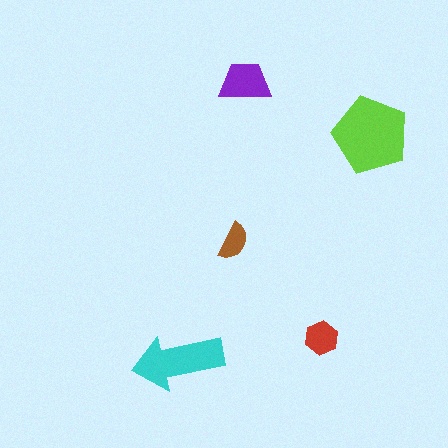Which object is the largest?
The lime pentagon.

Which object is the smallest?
The brown semicircle.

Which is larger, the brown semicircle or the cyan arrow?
The cyan arrow.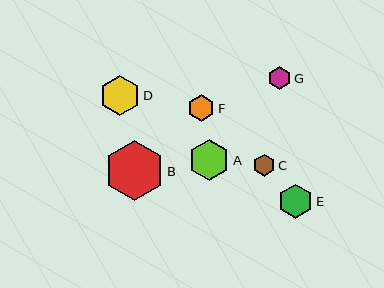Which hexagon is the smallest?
Hexagon C is the smallest with a size of approximately 22 pixels.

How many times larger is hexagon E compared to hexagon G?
Hexagon E is approximately 1.5 times the size of hexagon G.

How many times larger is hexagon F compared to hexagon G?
Hexagon F is approximately 1.2 times the size of hexagon G.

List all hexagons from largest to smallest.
From largest to smallest: B, A, D, E, F, G, C.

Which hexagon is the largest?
Hexagon B is the largest with a size of approximately 60 pixels.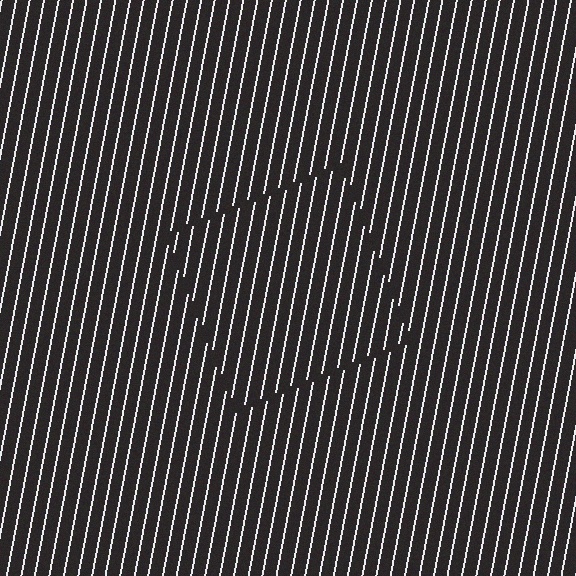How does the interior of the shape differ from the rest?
The interior of the shape contains the same grating, shifted by half a period — the contour is defined by the phase discontinuity where line-ends from the inner and outer gratings abut.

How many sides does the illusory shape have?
4 sides — the line-ends trace a square.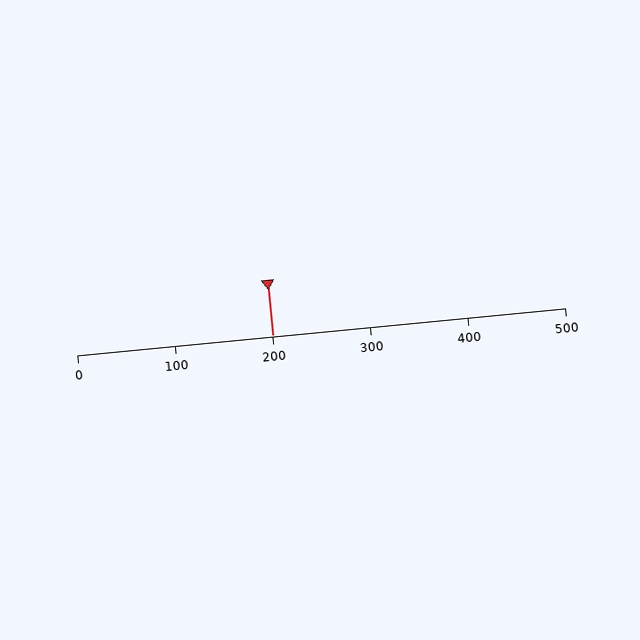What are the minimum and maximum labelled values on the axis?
The axis runs from 0 to 500.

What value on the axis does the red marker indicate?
The marker indicates approximately 200.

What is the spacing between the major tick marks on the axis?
The major ticks are spaced 100 apart.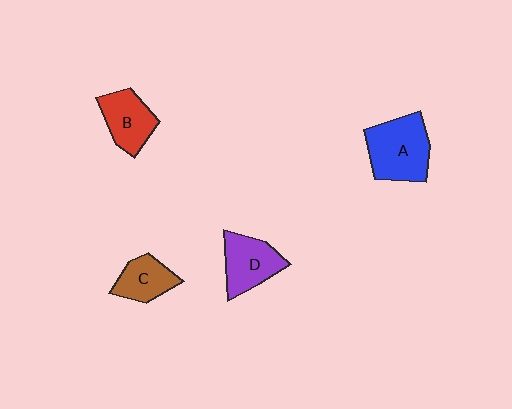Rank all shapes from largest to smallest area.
From largest to smallest: A (blue), D (purple), B (red), C (brown).